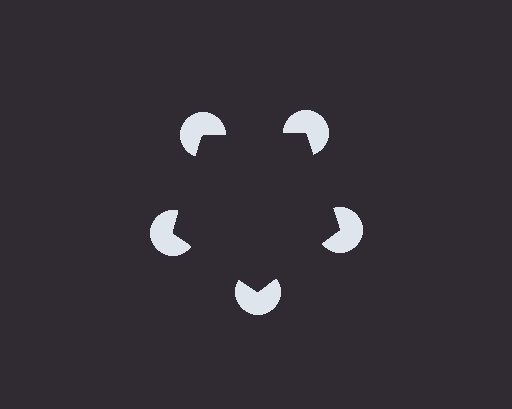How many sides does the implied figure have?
5 sides.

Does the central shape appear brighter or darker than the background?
It typically appears slightly darker than the background, even though no actual brightness change is drawn.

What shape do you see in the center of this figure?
An illusory pentagon — its edges are inferred from the aligned wedge cuts in the pac-man discs, not physically drawn.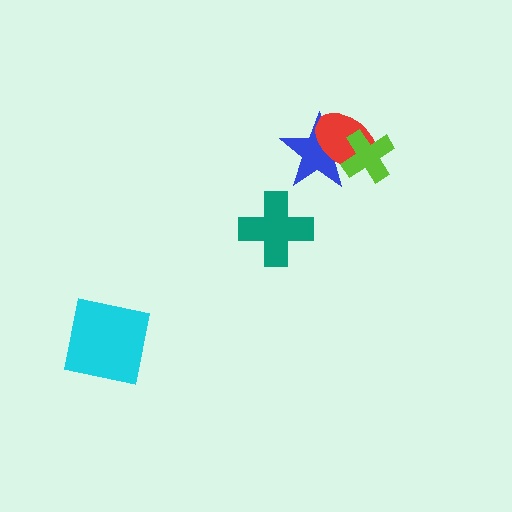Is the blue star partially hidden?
Yes, it is partially covered by another shape.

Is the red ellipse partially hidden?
Yes, it is partially covered by another shape.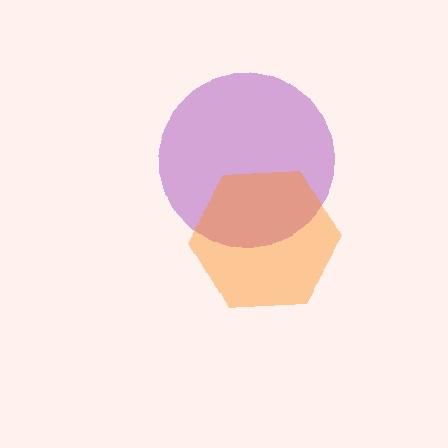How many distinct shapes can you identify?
There are 2 distinct shapes: a purple circle, an orange hexagon.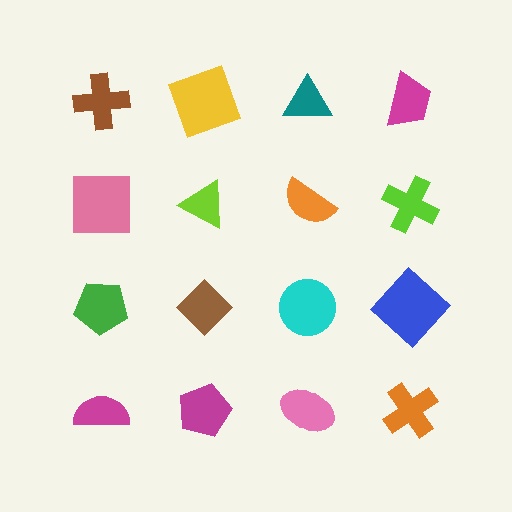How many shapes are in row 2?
4 shapes.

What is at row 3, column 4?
A blue diamond.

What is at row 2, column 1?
A pink square.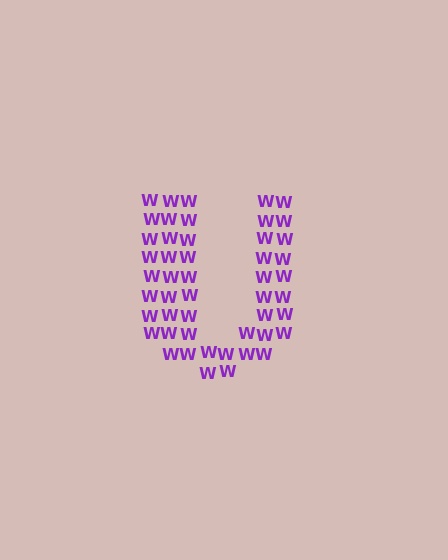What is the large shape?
The large shape is the letter U.